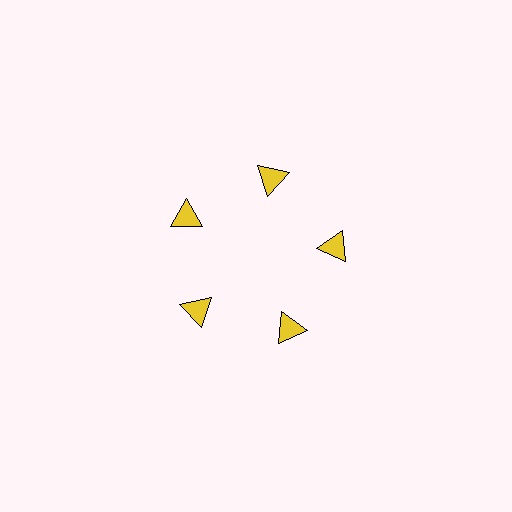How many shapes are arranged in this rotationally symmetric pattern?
There are 5 shapes, arranged in 5 groups of 1.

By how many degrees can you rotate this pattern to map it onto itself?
The pattern maps onto itself every 72 degrees of rotation.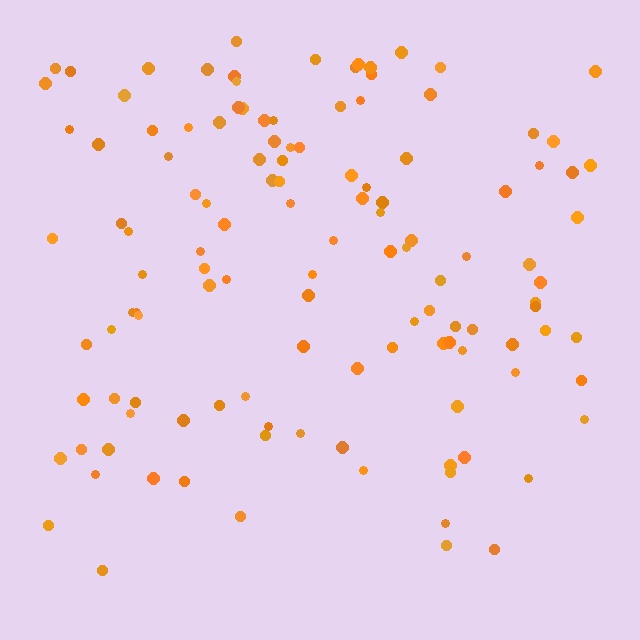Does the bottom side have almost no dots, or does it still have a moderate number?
Still a moderate number, just noticeably fewer than the top.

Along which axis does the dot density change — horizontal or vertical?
Vertical.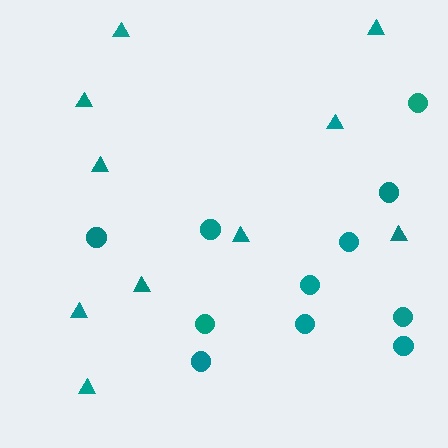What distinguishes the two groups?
There are 2 groups: one group of circles (11) and one group of triangles (10).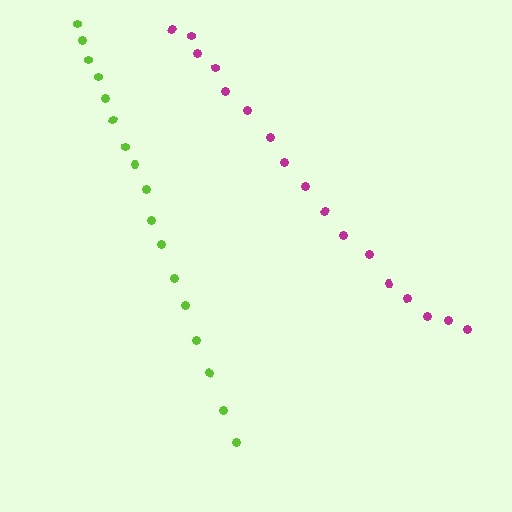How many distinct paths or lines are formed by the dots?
There are 2 distinct paths.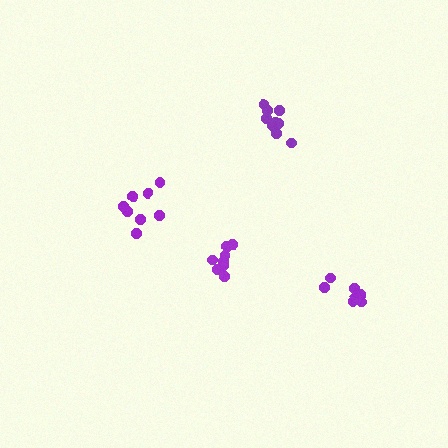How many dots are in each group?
Group 1: 9 dots, Group 2: 7 dots, Group 3: 8 dots, Group 4: 8 dots (32 total).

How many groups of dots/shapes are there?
There are 4 groups.